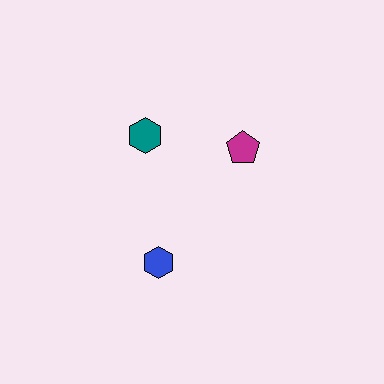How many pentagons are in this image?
There is 1 pentagon.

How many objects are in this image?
There are 3 objects.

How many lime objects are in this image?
There are no lime objects.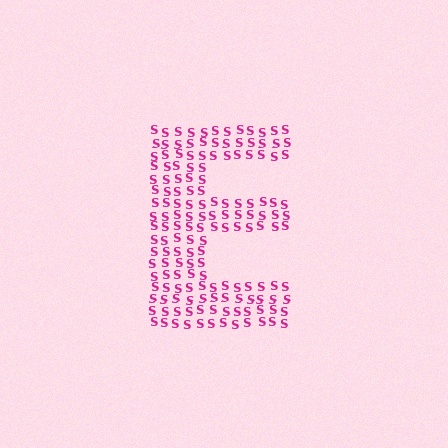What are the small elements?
The small elements are letter S's.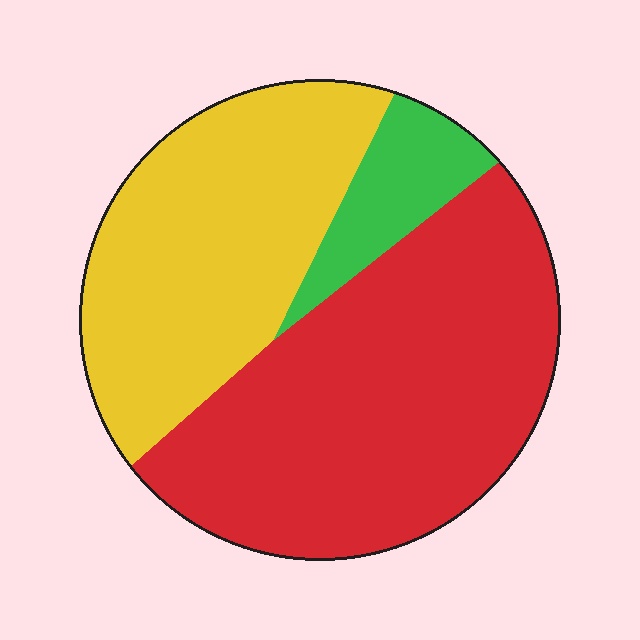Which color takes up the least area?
Green, at roughly 10%.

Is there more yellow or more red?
Red.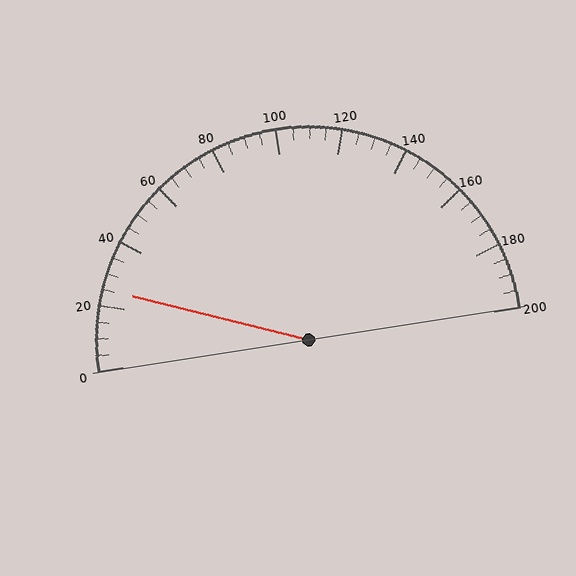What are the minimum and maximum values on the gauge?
The gauge ranges from 0 to 200.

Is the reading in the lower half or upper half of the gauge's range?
The reading is in the lower half of the range (0 to 200).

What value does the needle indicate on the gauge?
The needle indicates approximately 25.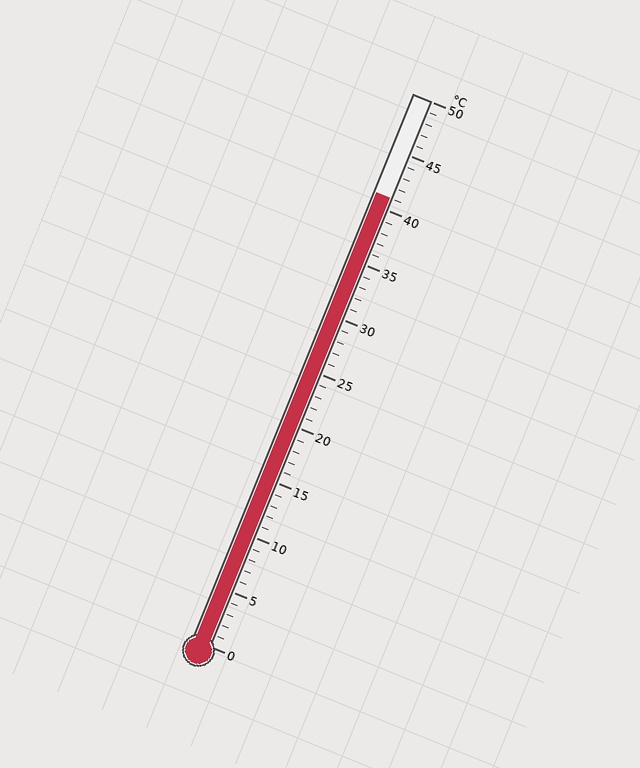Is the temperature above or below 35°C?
The temperature is above 35°C.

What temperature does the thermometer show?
The thermometer shows approximately 41°C.